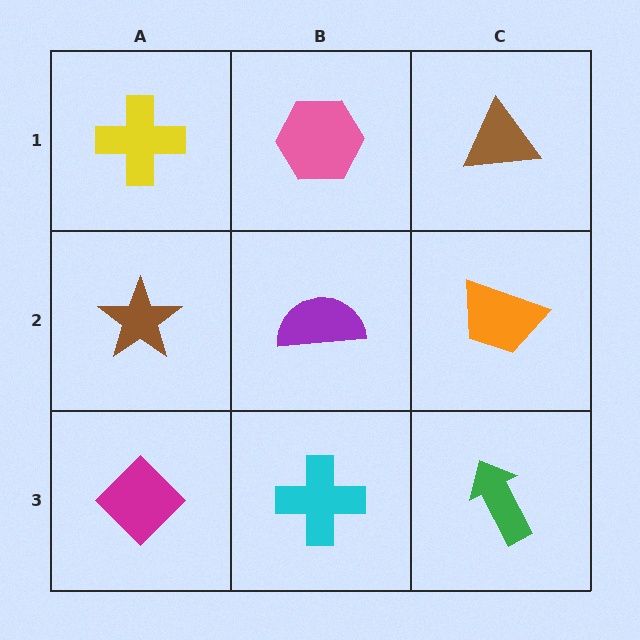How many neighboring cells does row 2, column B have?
4.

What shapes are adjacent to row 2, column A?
A yellow cross (row 1, column A), a magenta diamond (row 3, column A), a purple semicircle (row 2, column B).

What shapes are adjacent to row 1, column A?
A brown star (row 2, column A), a pink hexagon (row 1, column B).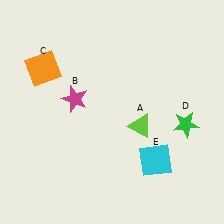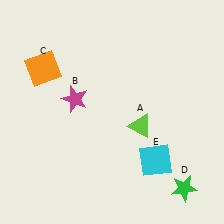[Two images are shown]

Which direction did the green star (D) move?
The green star (D) moved down.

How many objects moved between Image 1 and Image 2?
1 object moved between the two images.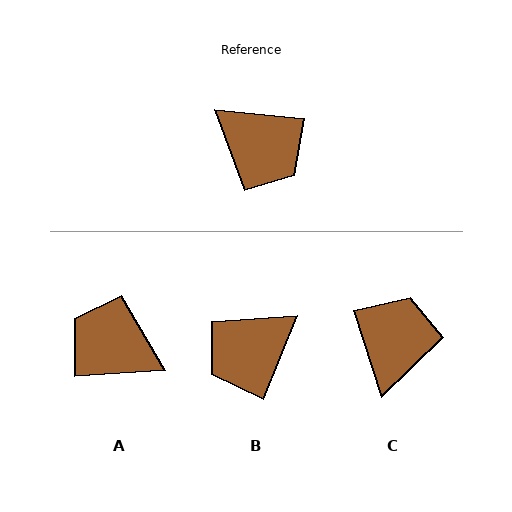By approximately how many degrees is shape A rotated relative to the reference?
Approximately 170 degrees clockwise.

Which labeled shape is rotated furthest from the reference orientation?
A, about 170 degrees away.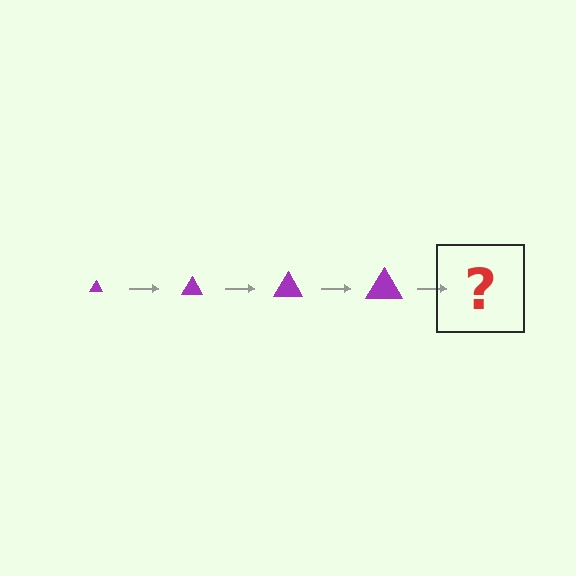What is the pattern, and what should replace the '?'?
The pattern is that the triangle gets progressively larger each step. The '?' should be a purple triangle, larger than the previous one.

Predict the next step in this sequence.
The next step is a purple triangle, larger than the previous one.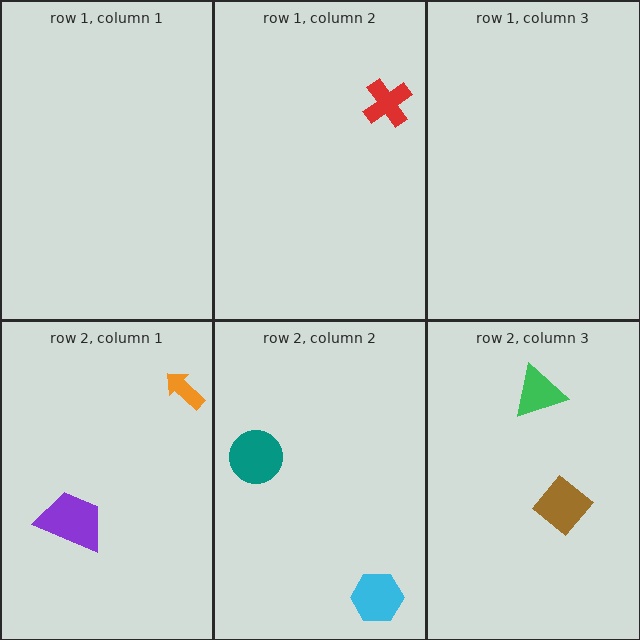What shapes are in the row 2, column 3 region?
The brown diamond, the green triangle.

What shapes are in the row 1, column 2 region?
The red cross.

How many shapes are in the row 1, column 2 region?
1.